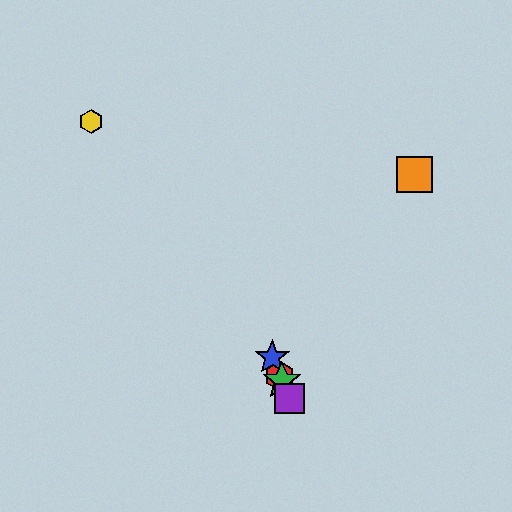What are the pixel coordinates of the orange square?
The orange square is at (415, 175).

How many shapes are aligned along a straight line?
4 shapes (the red hexagon, the blue star, the green star, the purple square) are aligned along a straight line.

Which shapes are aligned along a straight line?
The red hexagon, the blue star, the green star, the purple square are aligned along a straight line.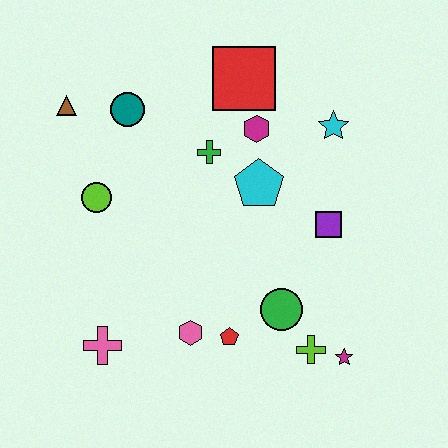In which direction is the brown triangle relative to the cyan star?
The brown triangle is to the left of the cyan star.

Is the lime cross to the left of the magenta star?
Yes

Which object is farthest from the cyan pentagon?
The pink cross is farthest from the cyan pentagon.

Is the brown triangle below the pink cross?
No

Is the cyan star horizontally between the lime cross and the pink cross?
No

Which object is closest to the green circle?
The lime cross is closest to the green circle.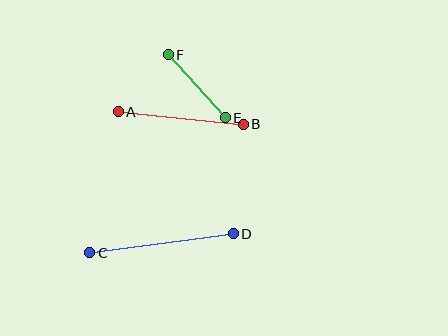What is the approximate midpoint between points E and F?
The midpoint is at approximately (197, 86) pixels.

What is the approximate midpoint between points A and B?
The midpoint is at approximately (181, 118) pixels.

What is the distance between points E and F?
The distance is approximately 85 pixels.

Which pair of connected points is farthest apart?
Points C and D are farthest apart.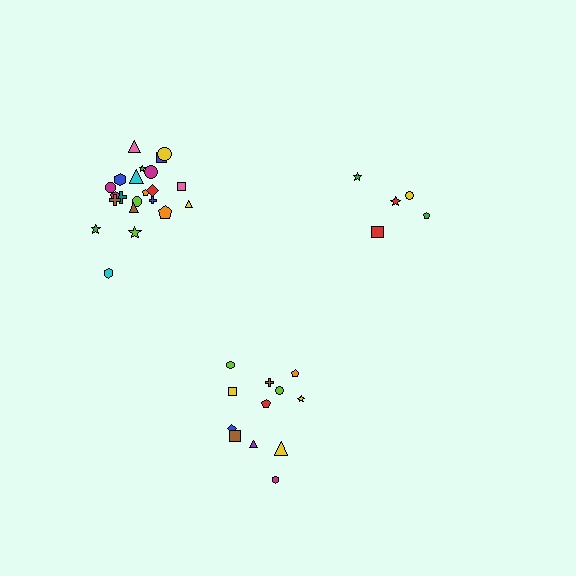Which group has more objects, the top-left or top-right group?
The top-left group.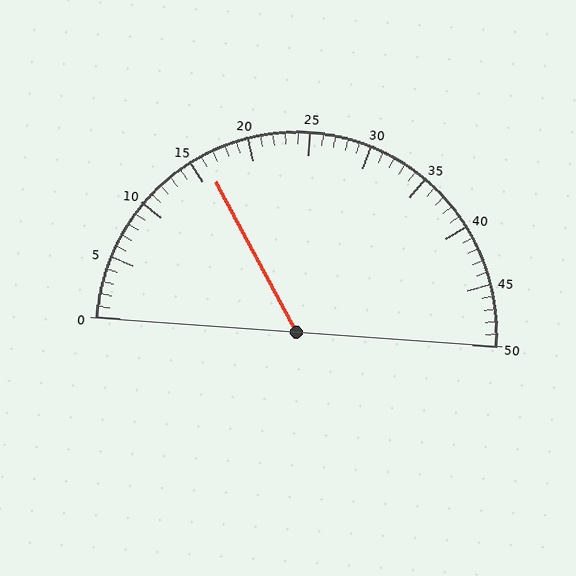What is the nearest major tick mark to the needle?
The nearest major tick mark is 15.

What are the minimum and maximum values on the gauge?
The gauge ranges from 0 to 50.